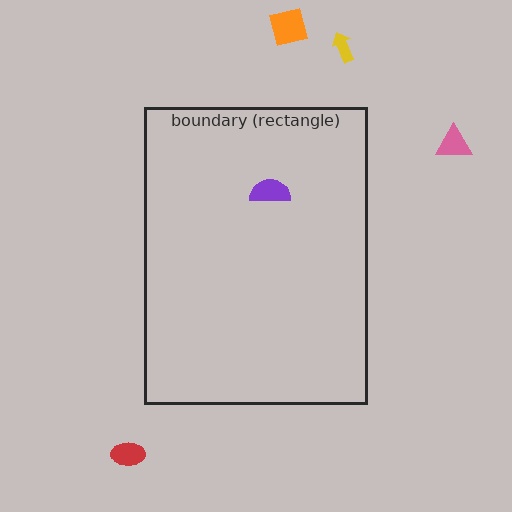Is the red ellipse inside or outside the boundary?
Outside.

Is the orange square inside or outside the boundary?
Outside.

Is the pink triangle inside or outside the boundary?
Outside.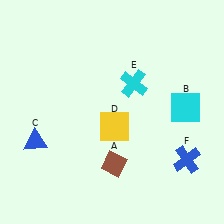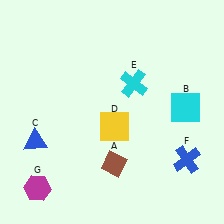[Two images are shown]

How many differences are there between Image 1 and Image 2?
There is 1 difference between the two images.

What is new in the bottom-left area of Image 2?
A magenta hexagon (G) was added in the bottom-left area of Image 2.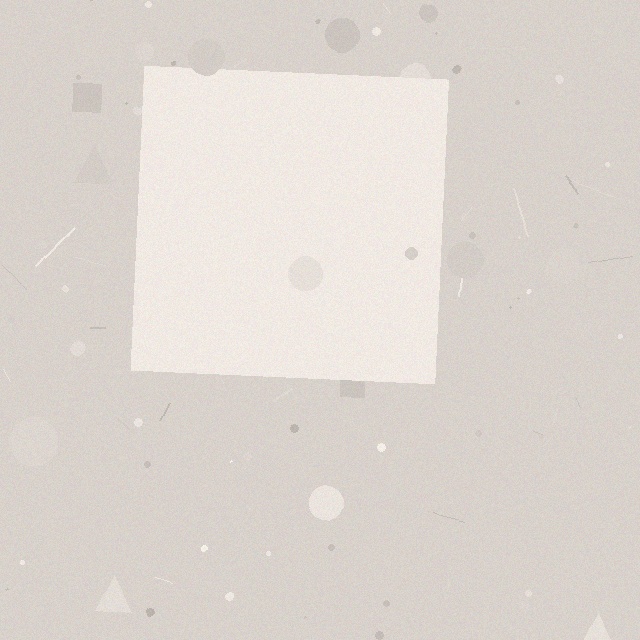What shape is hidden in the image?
A square is hidden in the image.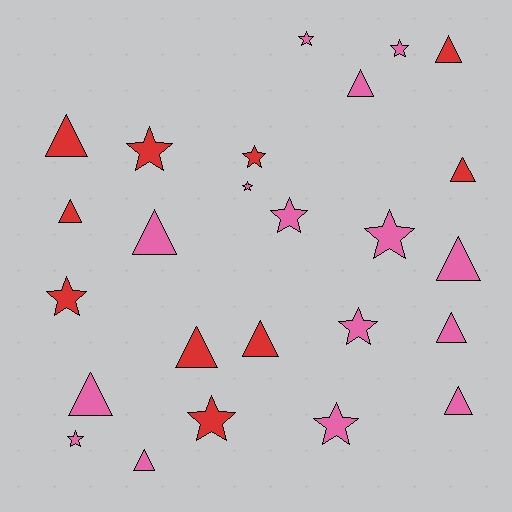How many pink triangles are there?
There are 7 pink triangles.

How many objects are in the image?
There are 25 objects.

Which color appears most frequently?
Pink, with 15 objects.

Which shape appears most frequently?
Triangle, with 13 objects.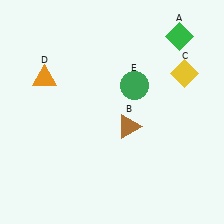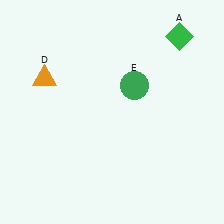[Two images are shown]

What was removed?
The brown triangle (B), the yellow diamond (C) were removed in Image 2.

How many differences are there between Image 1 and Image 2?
There are 2 differences between the two images.